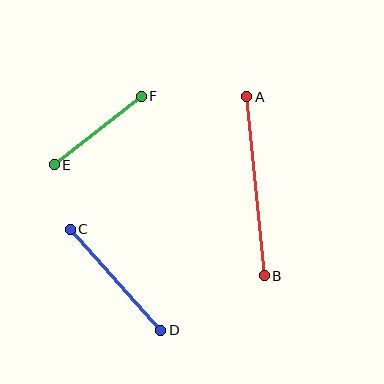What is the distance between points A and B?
The distance is approximately 180 pixels.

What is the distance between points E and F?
The distance is approximately 111 pixels.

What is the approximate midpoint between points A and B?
The midpoint is at approximately (255, 186) pixels.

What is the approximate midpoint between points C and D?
The midpoint is at approximately (116, 280) pixels.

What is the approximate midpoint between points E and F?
The midpoint is at approximately (98, 131) pixels.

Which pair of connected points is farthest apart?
Points A and B are farthest apart.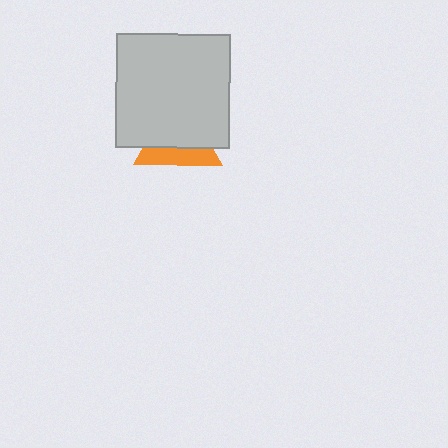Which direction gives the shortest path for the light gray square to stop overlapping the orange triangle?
Moving up gives the shortest separation.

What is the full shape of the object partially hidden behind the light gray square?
The partially hidden object is an orange triangle.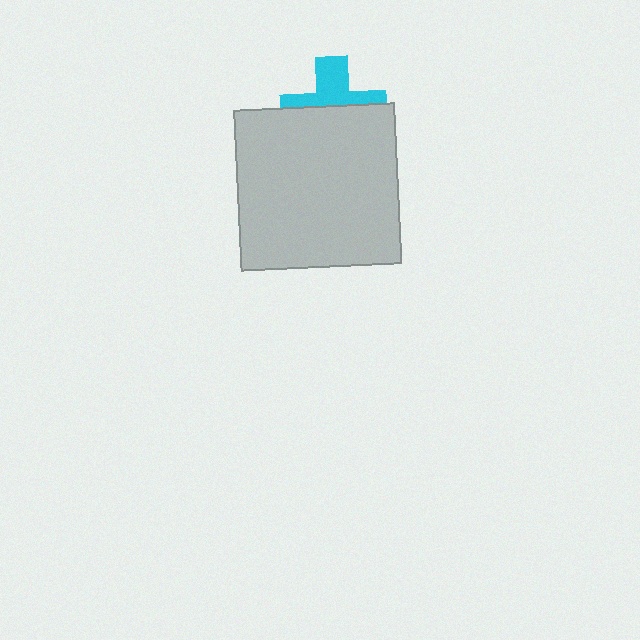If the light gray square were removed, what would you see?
You would see the complete cyan cross.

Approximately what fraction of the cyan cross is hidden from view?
Roughly 58% of the cyan cross is hidden behind the light gray square.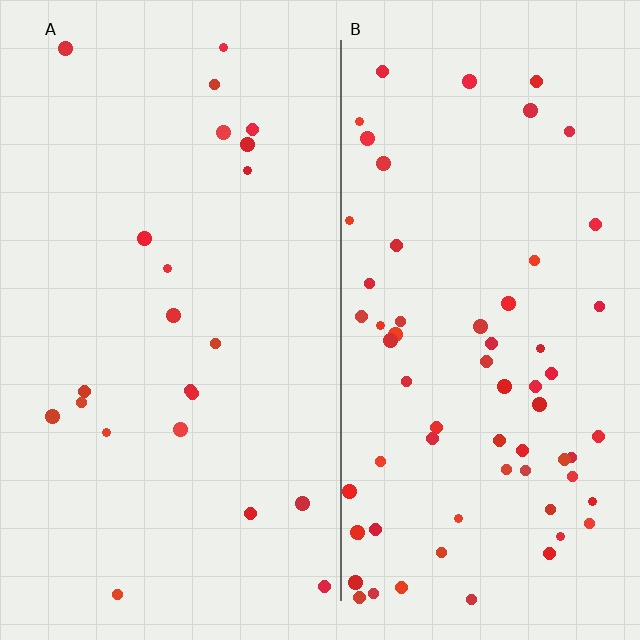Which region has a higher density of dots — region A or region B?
B (the right).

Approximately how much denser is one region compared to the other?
Approximately 2.9× — region B over region A.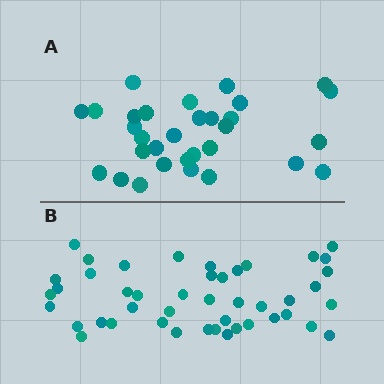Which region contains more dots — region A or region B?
Region B (the bottom region) has more dots.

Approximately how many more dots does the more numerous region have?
Region B has approximately 15 more dots than region A.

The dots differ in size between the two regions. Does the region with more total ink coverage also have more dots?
No. Region A has more total ink coverage because its dots are larger, but region B actually contains more individual dots. Total area can be misleading — the number of items is what matters here.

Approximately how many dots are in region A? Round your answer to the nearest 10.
About 30 dots. (The exact count is 31, which rounds to 30.)